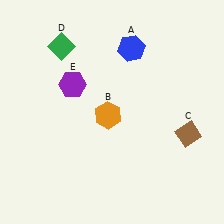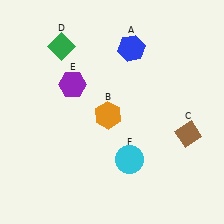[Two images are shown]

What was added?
A cyan circle (F) was added in Image 2.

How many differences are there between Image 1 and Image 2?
There is 1 difference between the two images.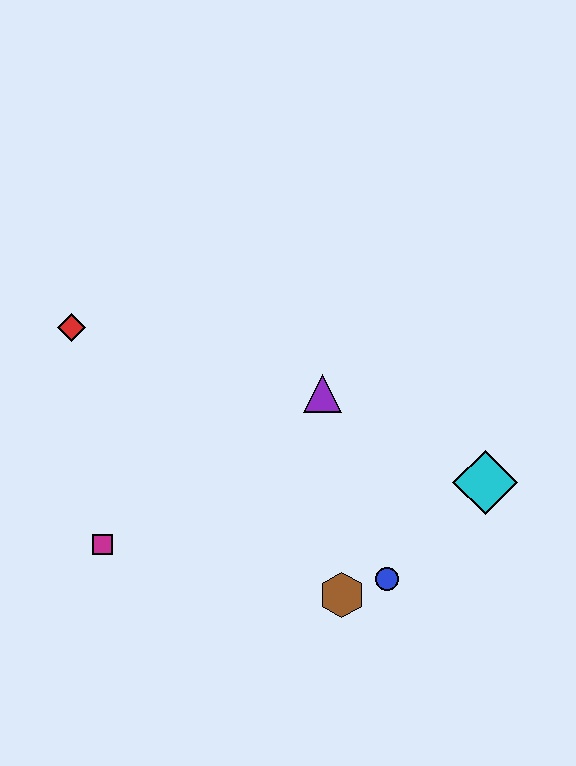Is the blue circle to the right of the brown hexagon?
Yes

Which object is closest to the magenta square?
The red diamond is closest to the magenta square.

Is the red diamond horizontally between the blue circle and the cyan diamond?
No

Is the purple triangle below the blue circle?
No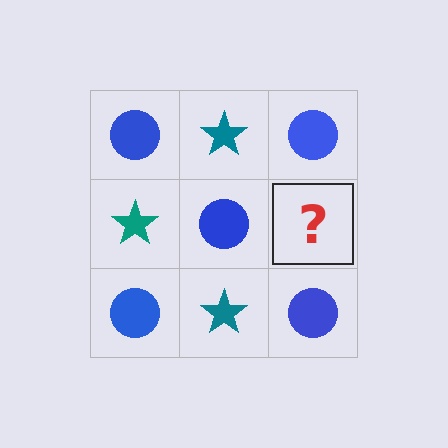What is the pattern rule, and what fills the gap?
The rule is that it alternates blue circle and teal star in a checkerboard pattern. The gap should be filled with a teal star.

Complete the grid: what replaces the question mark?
The question mark should be replaced with a teal star.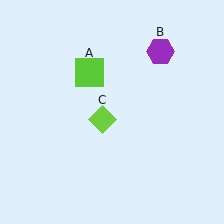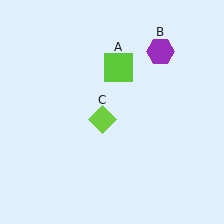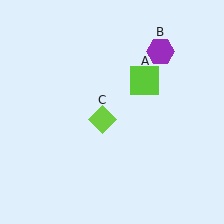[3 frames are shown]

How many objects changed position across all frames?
1 object changed position: lime square (object A).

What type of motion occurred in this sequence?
The lime square (object A) rotated clockwise around the center of the scene.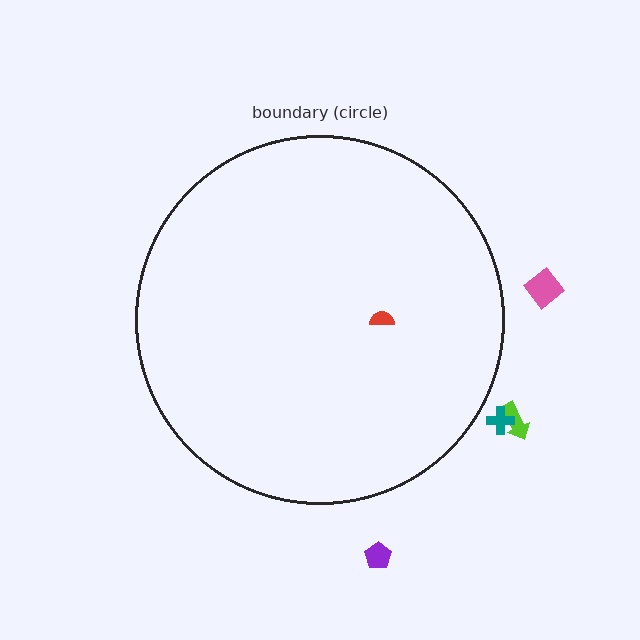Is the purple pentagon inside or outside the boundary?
Outside.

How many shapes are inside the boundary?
1 inside, 4 outside.